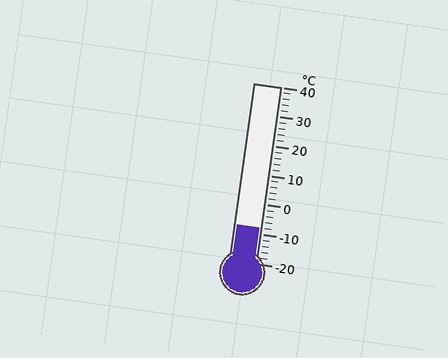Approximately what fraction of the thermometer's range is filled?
The thermometer is filled to approximately 20% of its range.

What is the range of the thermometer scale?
The thermometer scale ranges from -20°C to 40°C.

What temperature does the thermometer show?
The thermometer shows approximately -8°C.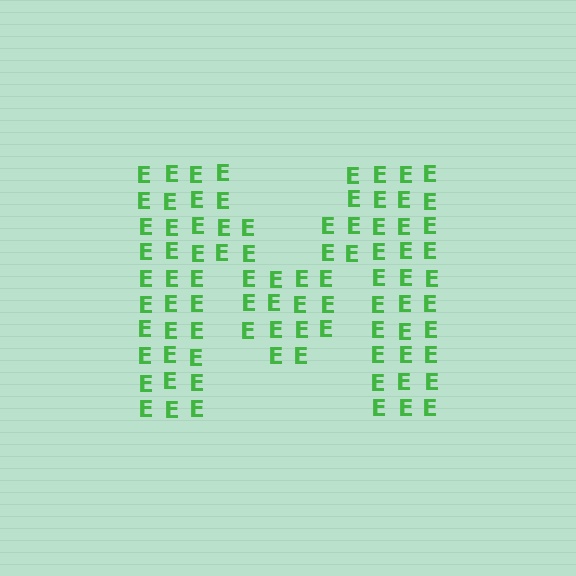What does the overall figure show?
The overall figure shows the letter M.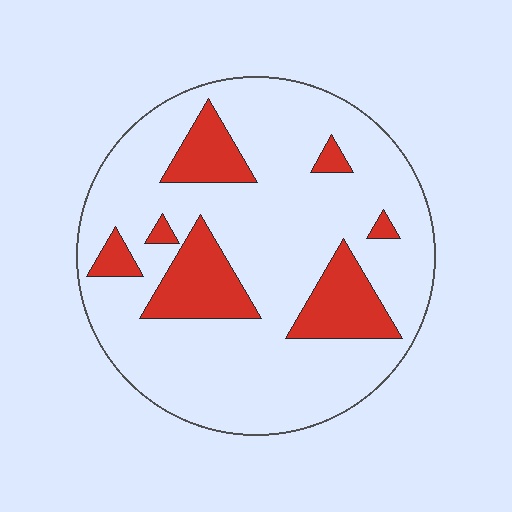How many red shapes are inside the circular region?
7.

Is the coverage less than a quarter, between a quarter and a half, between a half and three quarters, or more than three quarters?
Less than a quarter.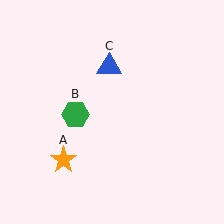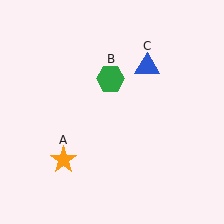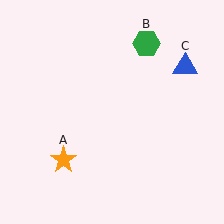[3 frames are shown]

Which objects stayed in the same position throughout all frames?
Orange star (object A) remained stationary.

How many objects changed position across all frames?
2 objects changed position: green hexagon (object B), blue triangle (object C).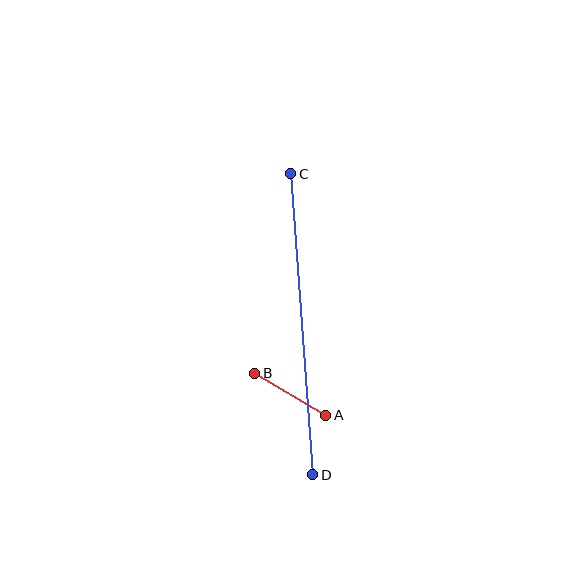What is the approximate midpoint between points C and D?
The midpoint is at approximately (302, 324) pixels.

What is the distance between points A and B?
The distance is approximately 82 pixels.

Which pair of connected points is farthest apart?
Points C and D are farthest apart.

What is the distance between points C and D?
The distance is approximately 302 pixels.